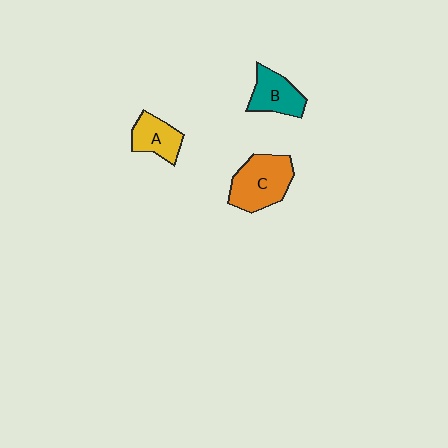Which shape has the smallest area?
Shape A (yellow).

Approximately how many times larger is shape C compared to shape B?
Approximately 1.5 times.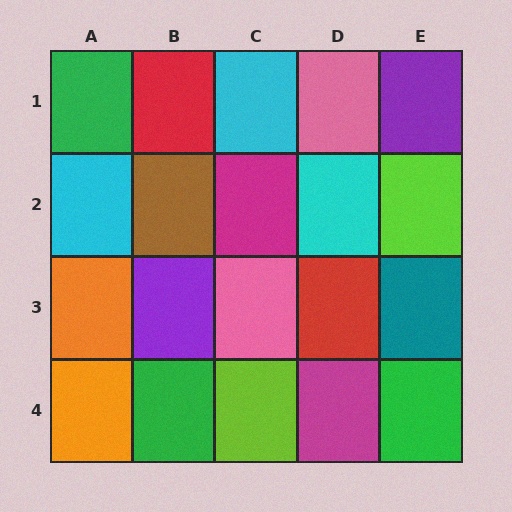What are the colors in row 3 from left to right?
Orange, purple, pink, red, teal.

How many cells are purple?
2 cells are purple.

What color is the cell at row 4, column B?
Green.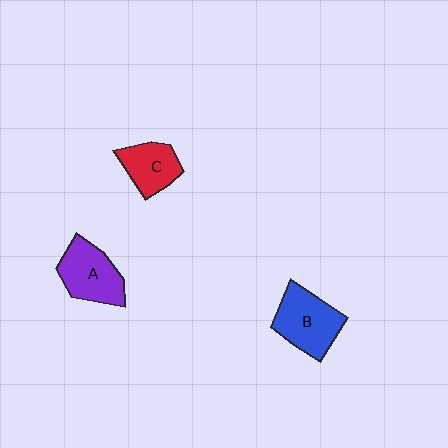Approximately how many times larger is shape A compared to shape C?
Approximately 1.3 times.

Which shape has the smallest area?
Shape C (red).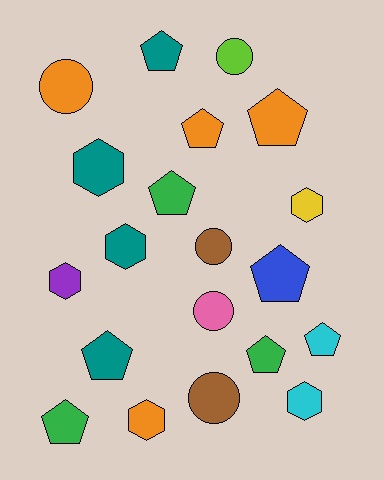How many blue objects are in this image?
There is 1 blue object.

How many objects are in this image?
There are 20 objects.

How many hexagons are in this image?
There are 6 hexagons.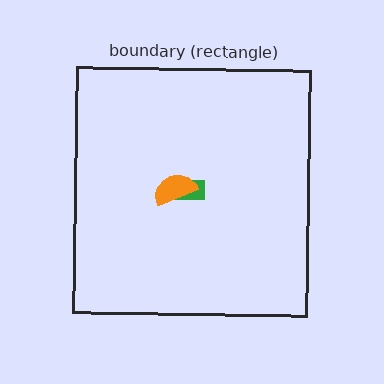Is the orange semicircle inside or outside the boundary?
Inside.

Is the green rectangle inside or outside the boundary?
Inside.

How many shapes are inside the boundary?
2 inside, 0 outside.